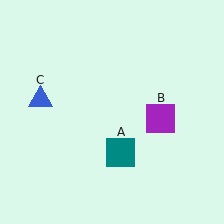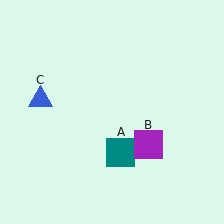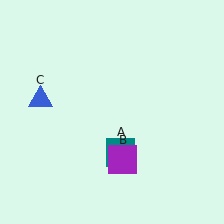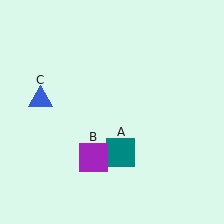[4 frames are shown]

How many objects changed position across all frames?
1 object changed position: purple square (object B).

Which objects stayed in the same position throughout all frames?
Teal square (object A) and blue triangle (object C) remained stationary.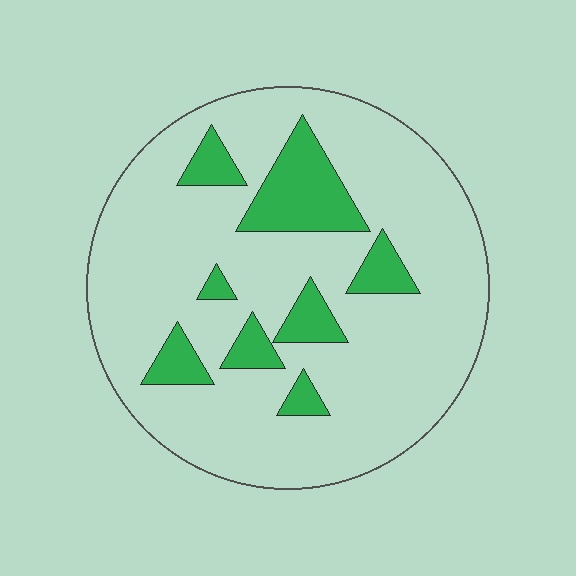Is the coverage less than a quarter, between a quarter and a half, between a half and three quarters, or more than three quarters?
Less than a quarter.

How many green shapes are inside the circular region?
8.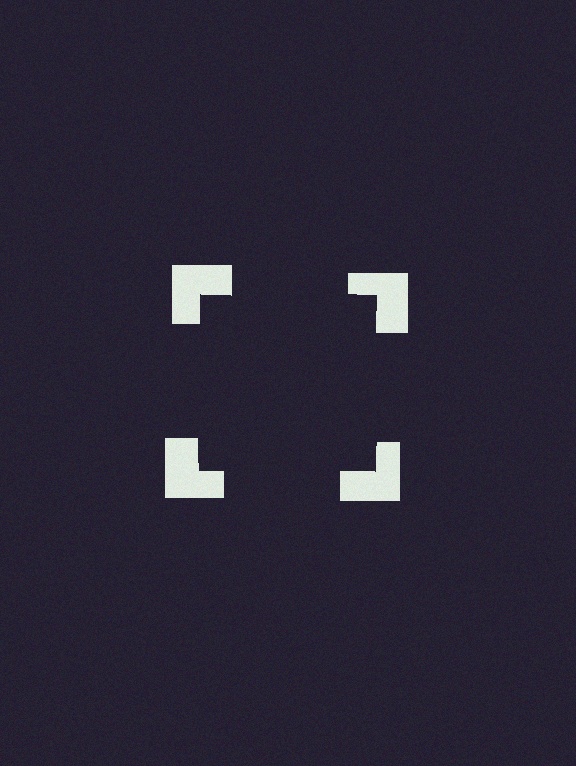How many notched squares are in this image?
There are 4 — one at each vertex of the illusory square.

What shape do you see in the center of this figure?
An illusory square — its edges are inferred from the aligned wedge cuts in the notched squares, not physically drawn.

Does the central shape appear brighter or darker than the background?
It typically appears slightly darker than the background, even though no actual brightness change is drawn.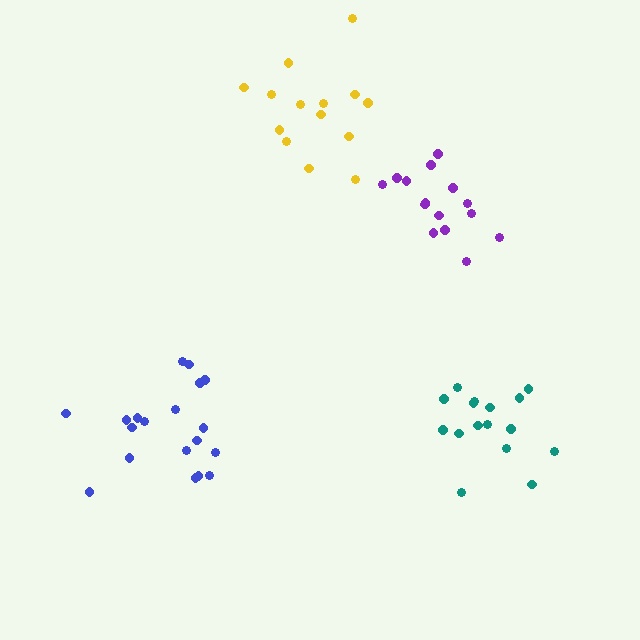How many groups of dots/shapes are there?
There are 4 groups.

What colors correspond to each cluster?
The clusters are colored: purple, blue, yellow, teal.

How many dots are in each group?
Group 1: 15 dots, Group 2: 19 dots, Group 3: 14 dots, Group 4: 16 dots (64 total).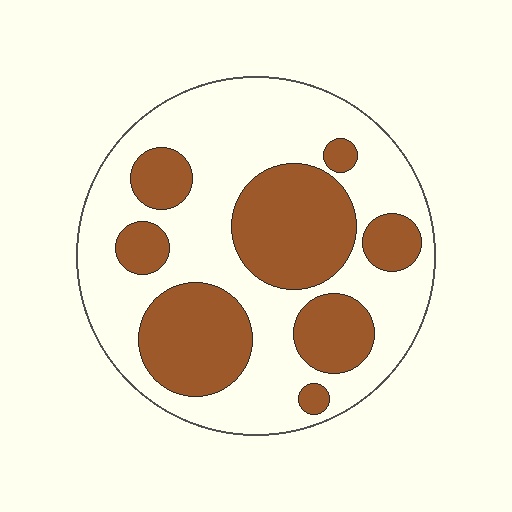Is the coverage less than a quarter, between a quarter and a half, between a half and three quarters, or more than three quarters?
Between a quarter and a half.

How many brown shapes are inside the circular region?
8.